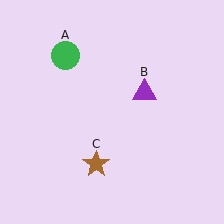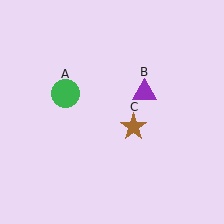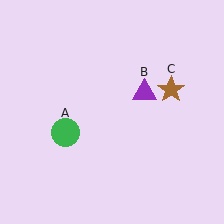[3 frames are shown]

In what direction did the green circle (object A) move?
The green circle (object A) moved down.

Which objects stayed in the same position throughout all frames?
Purple triangle (object B) remained stationary.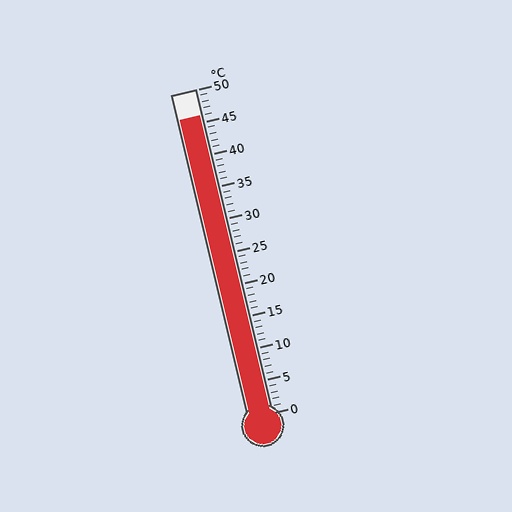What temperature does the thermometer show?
The thermometer shows approximately 46°C.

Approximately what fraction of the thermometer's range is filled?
The thermometer is filled to approximately 90% of its range.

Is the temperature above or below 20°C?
The temperature is above 20°C.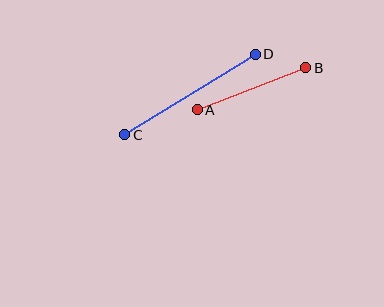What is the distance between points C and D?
The distance is approximately 153 pixels.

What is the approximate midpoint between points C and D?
The midpoint is at approximately (190, 95) pixels.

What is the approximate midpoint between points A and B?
The midpoint is at approximately (251, 89) pixels.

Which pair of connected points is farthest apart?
Points C and D are farthest apart.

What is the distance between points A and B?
The distance is approximately 116 pixels.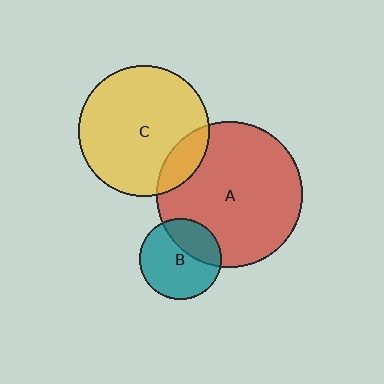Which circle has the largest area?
Circle A (red).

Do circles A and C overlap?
Yes.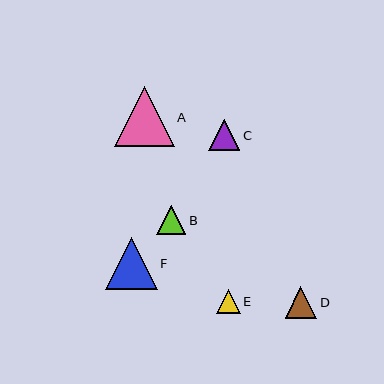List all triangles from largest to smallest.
From largest to smallest: A, F, D, C, B, E.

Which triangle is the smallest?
Triangle E is the smallest with a size of approximately 24 pixels.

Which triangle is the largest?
Triangle A is the largest with a size of approximately 59 pixels.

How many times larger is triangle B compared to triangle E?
Triangle B is approximately 1.2 times the size of triangle E.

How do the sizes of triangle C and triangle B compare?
Triangle C and triangle B are approximately the same size.